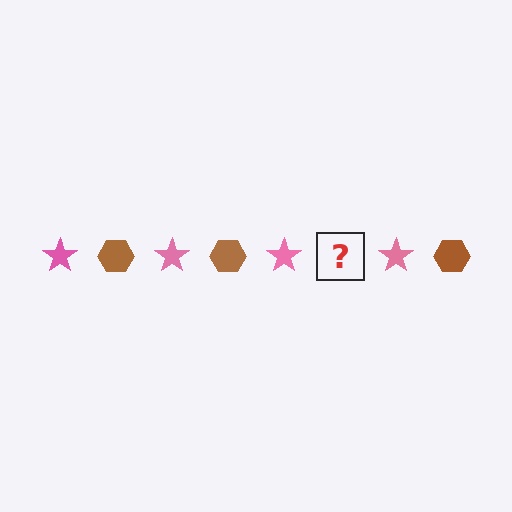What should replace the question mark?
The question mark should be replaced with a brown hexagon.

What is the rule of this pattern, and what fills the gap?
The rule is that the pattern alternates between pink star and brown hexagon. The gap should be filled with a brown hexagon.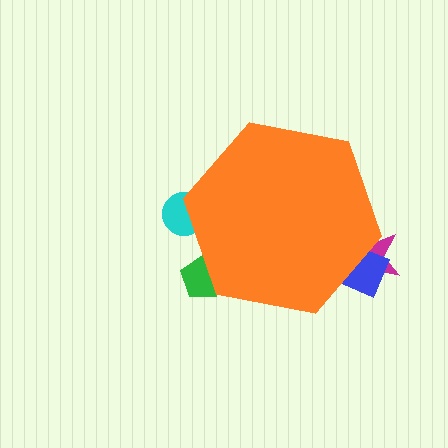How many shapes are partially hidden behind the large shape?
4 shapes are partially hidden.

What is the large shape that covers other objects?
An orange hexagon.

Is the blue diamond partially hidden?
Yes, the blue diamond is partially hidden behind the orange hexagon.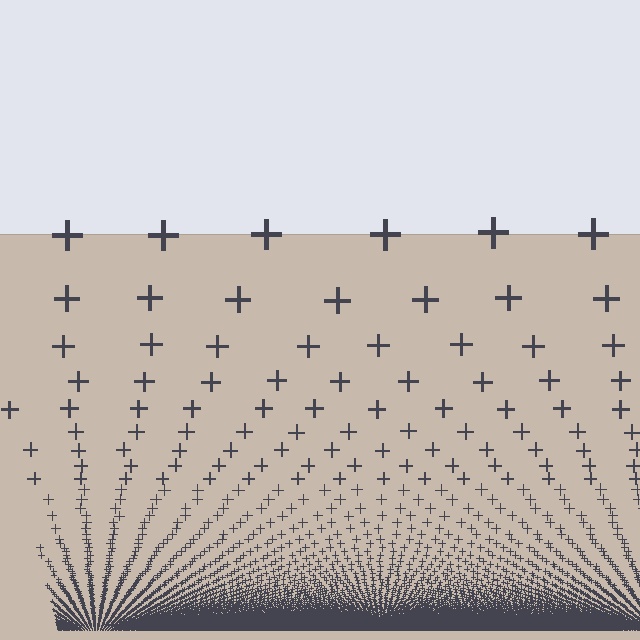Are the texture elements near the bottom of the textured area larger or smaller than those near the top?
Smaller. The gradient is inverted — elements near the bottom are smaller and denser.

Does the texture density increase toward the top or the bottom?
Density increases toward the bottom.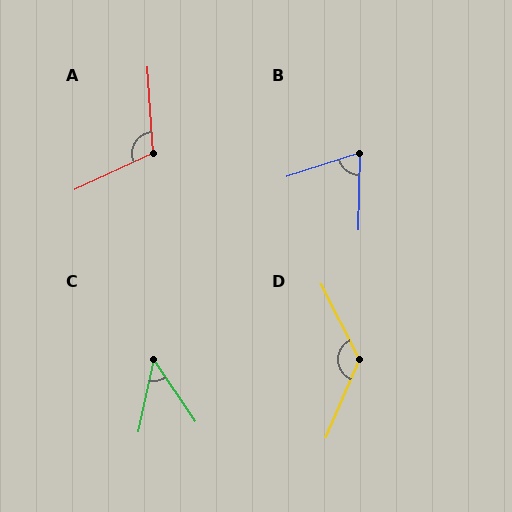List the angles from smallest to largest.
C (47°), B (71°), A (111°), D (130°).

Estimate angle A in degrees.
Approximately 111 degrees.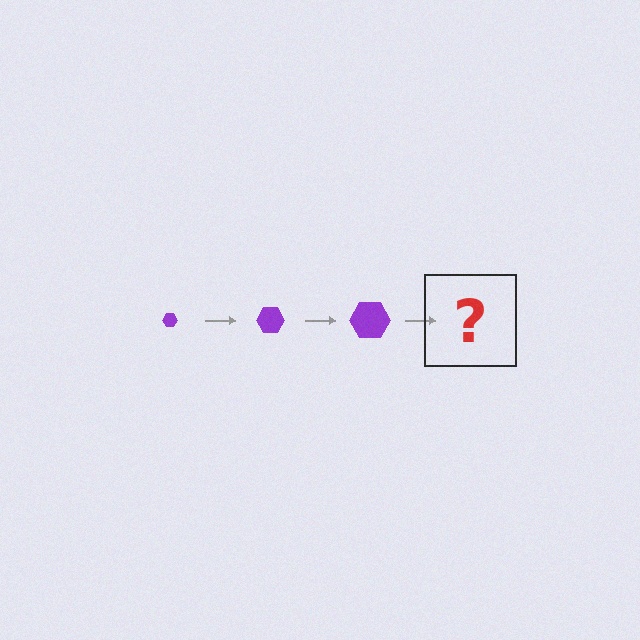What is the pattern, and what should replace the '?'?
The pattern is that the hexagon gets progressively larger each step. The '?' should be a purple hexagon, larger than the previous one.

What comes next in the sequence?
The next element should be a purple hexagon, larger than the previous one.